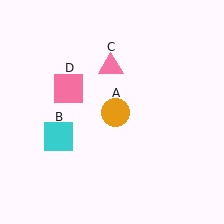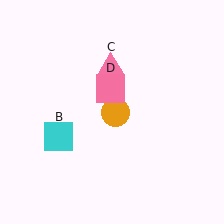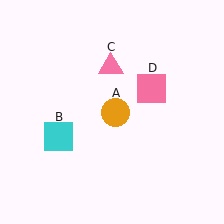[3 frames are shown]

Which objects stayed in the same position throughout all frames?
Orange circle (object A) and cyan square (object B) and pink triangle (object C) remained stationary.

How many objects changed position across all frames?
1 object changed position: pink square (object D).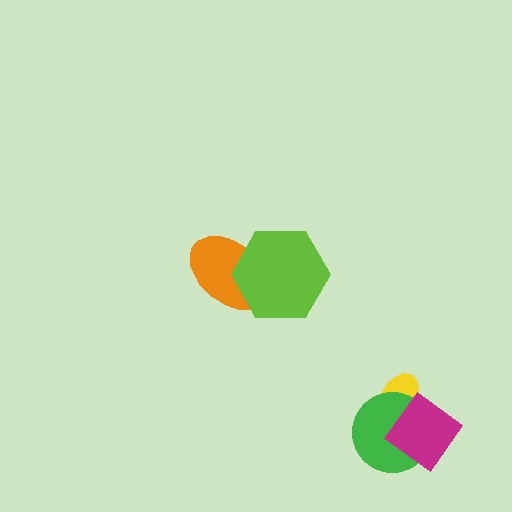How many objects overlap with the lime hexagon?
1 object overlaps with the lime hexagon.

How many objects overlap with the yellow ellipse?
2 objects overlap with the yellow ellipse.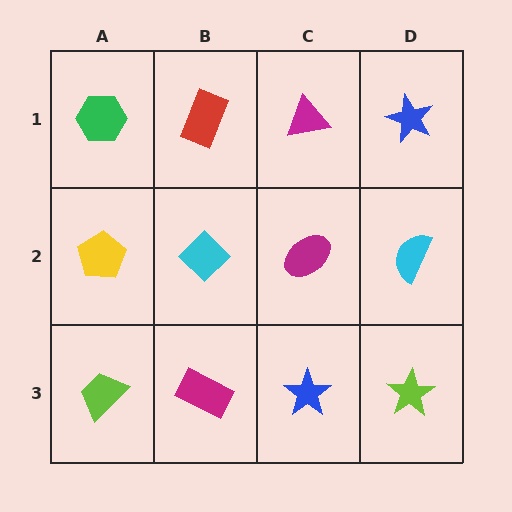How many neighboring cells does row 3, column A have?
2.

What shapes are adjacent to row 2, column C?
A magenta triangle (row 1, column C), a blue star (row 3, column C), a cyan diamond (row 2, column B), a cyan semicircle (row 2, column D).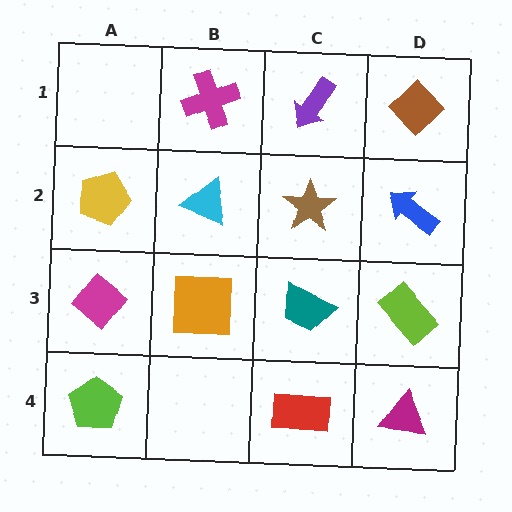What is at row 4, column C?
A red rectangle.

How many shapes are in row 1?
3 shapes.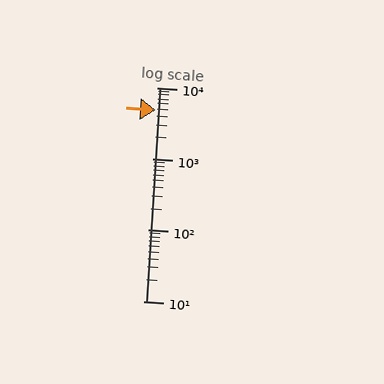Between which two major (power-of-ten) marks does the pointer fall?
The pointer is between 1000 and 10000.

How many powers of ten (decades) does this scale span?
The scale spans 3 decades, from 10 to 10000.